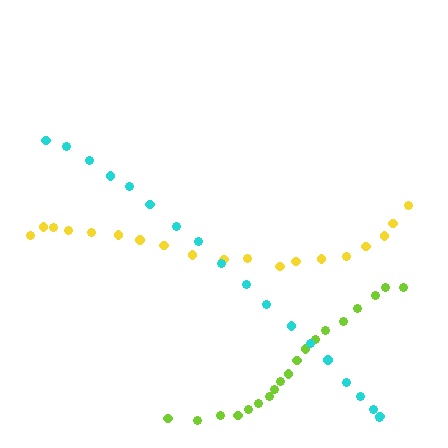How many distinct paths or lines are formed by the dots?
There are 3 distinct paths.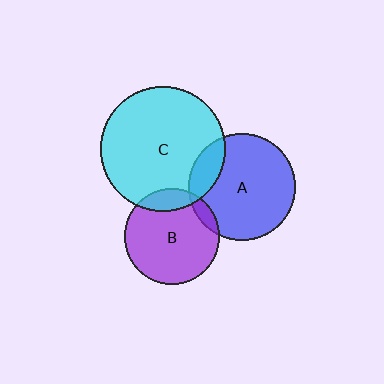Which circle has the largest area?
Circle C (cyan).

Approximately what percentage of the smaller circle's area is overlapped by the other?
Approximately 15%.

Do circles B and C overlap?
Yes.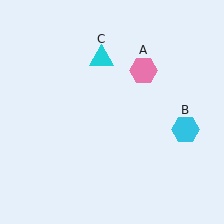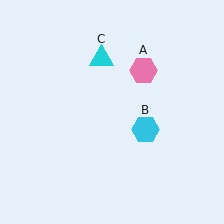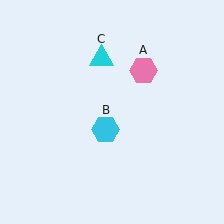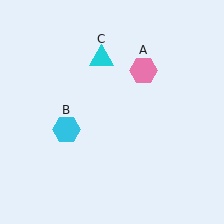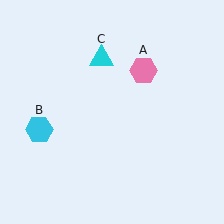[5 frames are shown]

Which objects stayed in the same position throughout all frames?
Pink hexagon (object A) and cyan triangle (object C) remained stationary.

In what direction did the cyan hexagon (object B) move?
The cyan hexagon (object B) moved left.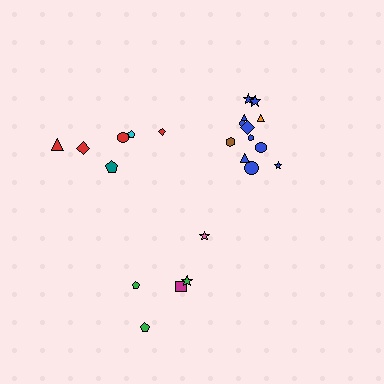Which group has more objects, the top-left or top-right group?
The top-right group.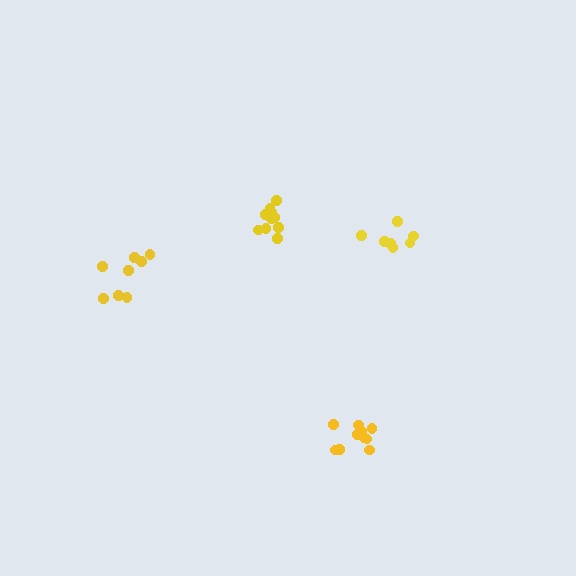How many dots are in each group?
Group 1: 11 dots, Group 2: 8 dots, Group 3: 12 dots, Group 4: 7 dots (38 total).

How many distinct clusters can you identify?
There are 4 distinct clusters.